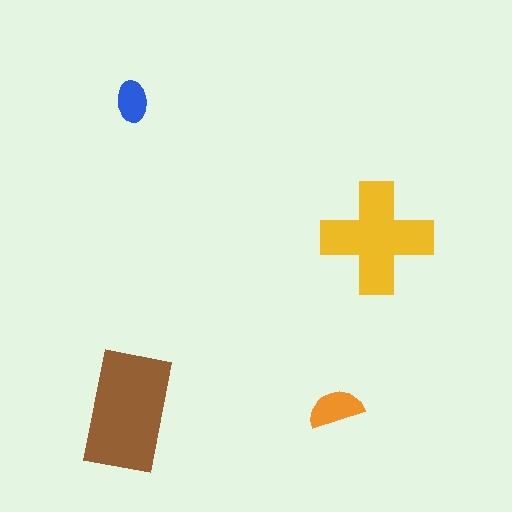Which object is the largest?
The brown rectangle.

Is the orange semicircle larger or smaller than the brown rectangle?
Smaller.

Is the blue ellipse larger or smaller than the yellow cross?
Smaller.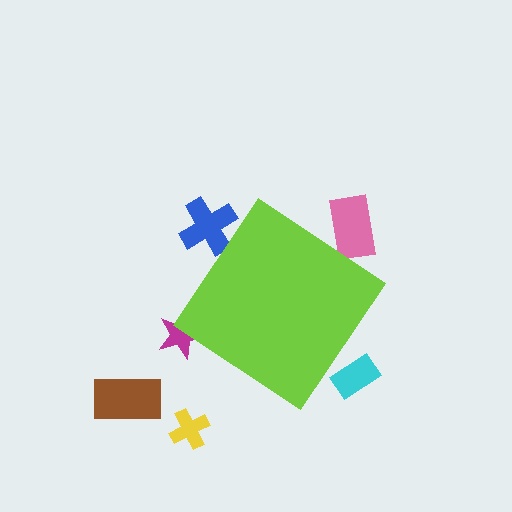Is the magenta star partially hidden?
Yes, the magenta star is partially hidden behind the lime diamond.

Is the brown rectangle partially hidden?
No, the brown rectangle is fully visible.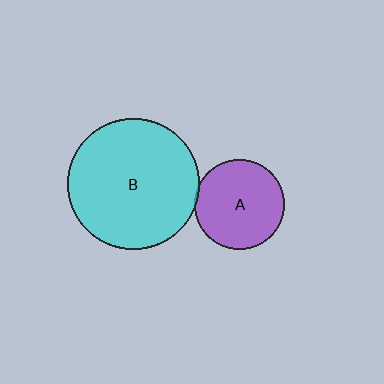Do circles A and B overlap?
Yes.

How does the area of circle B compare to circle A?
Approximately 2.1 times.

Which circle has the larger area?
Circle B (cyan).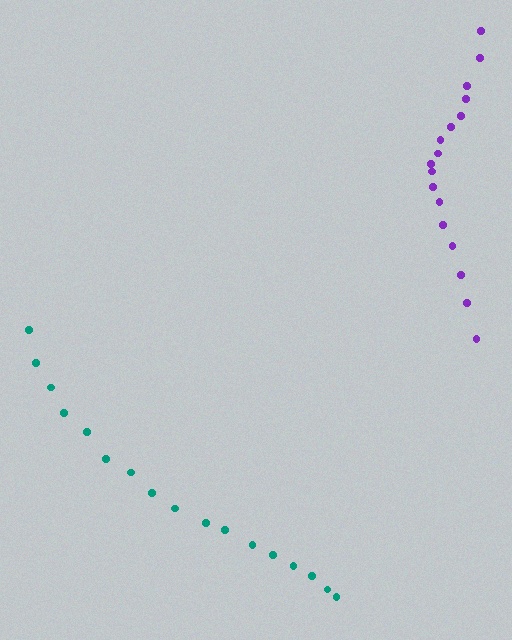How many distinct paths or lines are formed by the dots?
There are 2 distinct paths.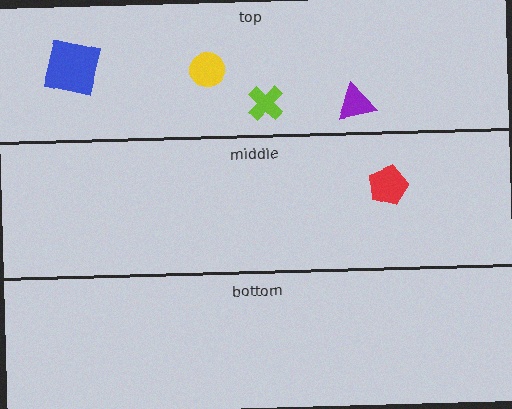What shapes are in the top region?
The lime cross, the purple triangle, the blue square, the yellow circle.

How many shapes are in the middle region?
1.